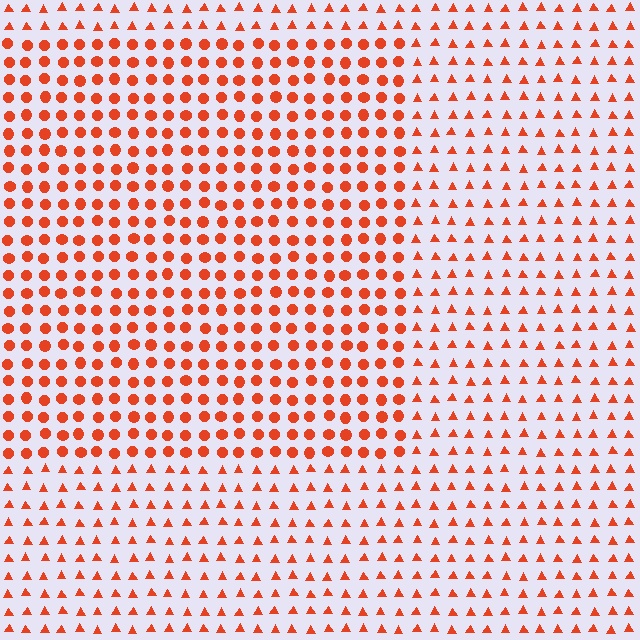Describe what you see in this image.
The image is filled with small red elements arranged in a uniform grid. A rectangle-shaped region contains circles, while the surrounding area contains triangles. The boundary is defined purely by the change in element shape.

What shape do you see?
I see a rectangle.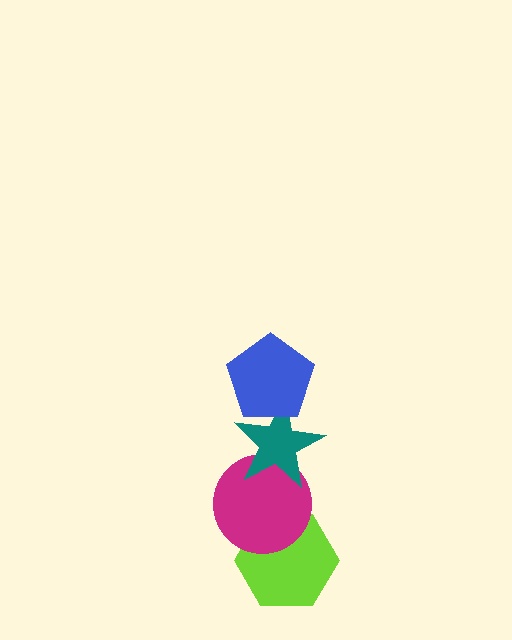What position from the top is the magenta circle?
The magenta circle is 3rd from the top.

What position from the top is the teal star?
The teal star is 2nd from the top.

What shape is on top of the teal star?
The blue pentagon is on top of the teal star.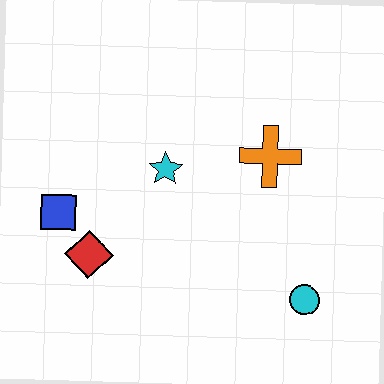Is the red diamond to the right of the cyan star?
No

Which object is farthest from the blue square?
The cyan circle is farthest from the blue square.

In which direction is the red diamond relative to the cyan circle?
The red diamond is to the left of the cyan circle.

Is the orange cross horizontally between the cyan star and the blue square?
No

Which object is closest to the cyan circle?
The orange cross is closest to the cyan circle.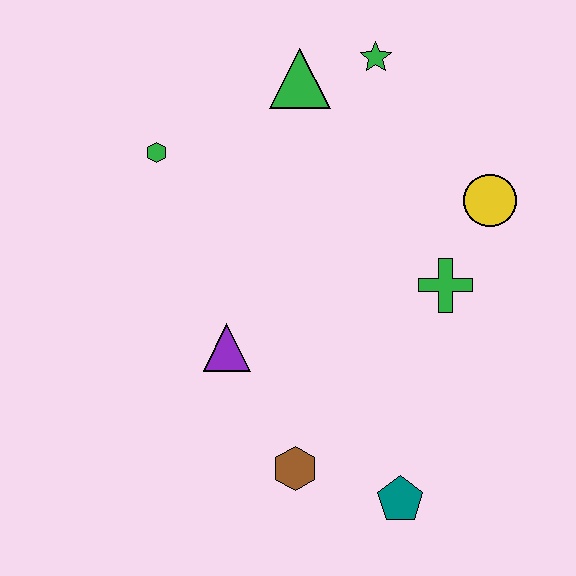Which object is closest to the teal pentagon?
The brown hexagon is closest to the teal pentagon.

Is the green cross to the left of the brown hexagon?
No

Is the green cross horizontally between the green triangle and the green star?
No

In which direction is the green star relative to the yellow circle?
The green star is above the yellow circle.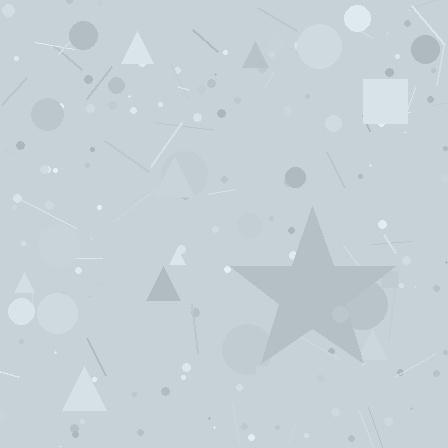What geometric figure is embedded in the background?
A star is embedded in the background.